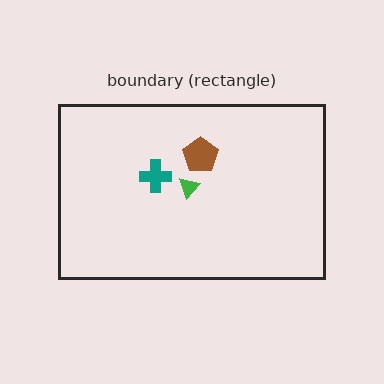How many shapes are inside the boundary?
3 inside, 0 outside.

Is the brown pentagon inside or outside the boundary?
Inside.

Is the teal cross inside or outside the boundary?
Inside.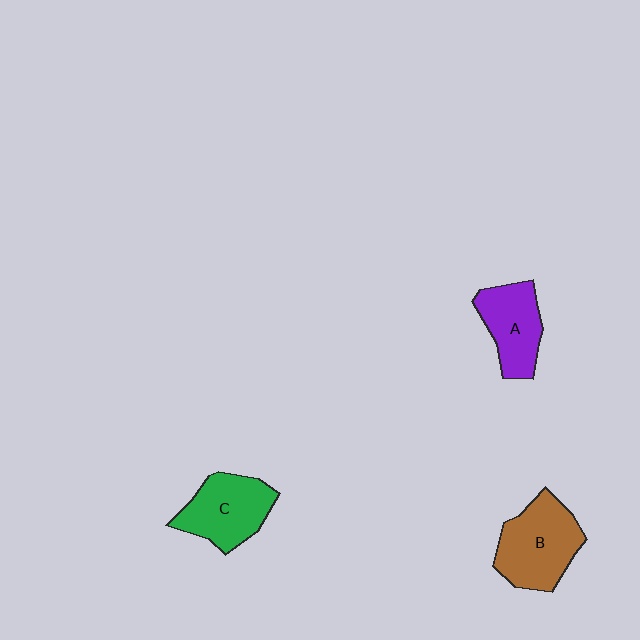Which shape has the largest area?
Shape B (brown).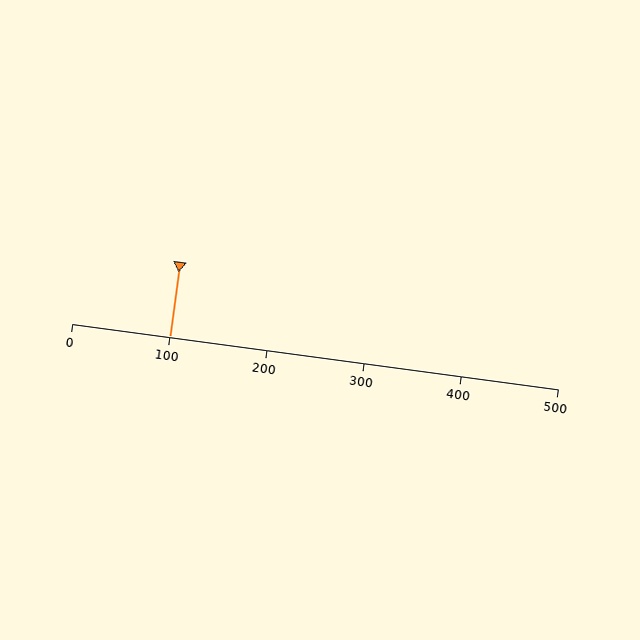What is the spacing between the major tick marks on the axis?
The major ticks are spaced 100 apart.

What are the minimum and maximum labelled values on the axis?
The axis runs from 0 to 500.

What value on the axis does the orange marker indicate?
The marker indicates approximately 100.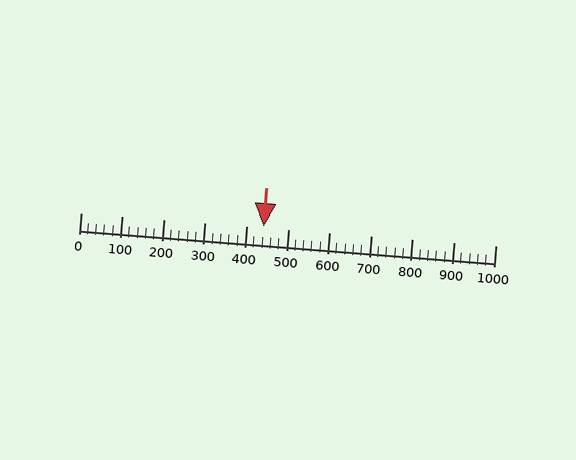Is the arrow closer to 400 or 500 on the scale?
The arrow is closer to 400.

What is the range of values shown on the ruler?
The ruler shows values from 0 to 1000.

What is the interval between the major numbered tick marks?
The major tick marks are spaced 100 units apart.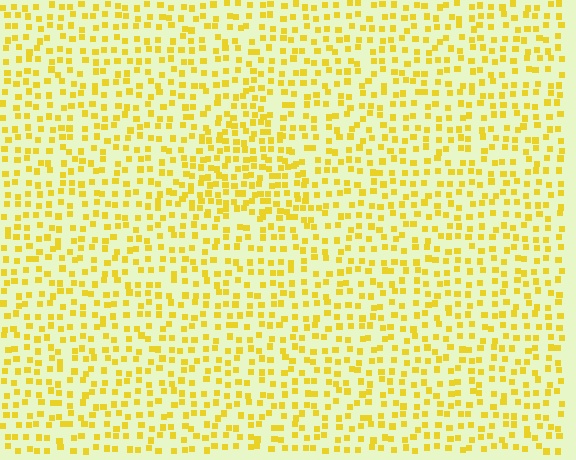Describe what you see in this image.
The image contains small yellow elements arranged at two different densities. A triangle-shaped region is visible where the elements are more densely packed than the surrounding area.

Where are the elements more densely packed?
The elements are more densely packed inside the triangle boundary.